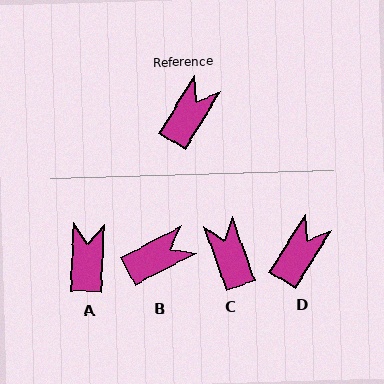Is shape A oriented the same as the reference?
No, it is off by about 29 degrees.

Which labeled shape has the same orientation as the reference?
D.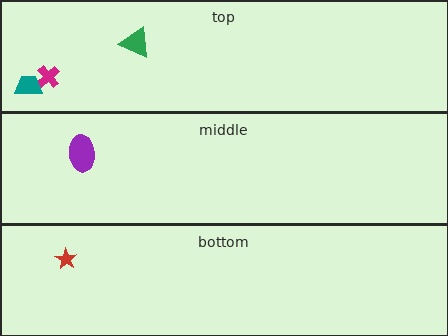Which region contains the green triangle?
The top region.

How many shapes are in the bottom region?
1.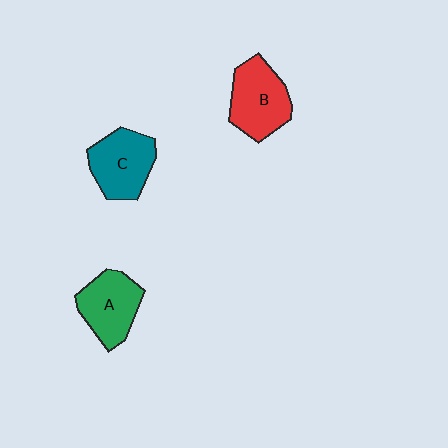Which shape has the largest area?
Shape B (red).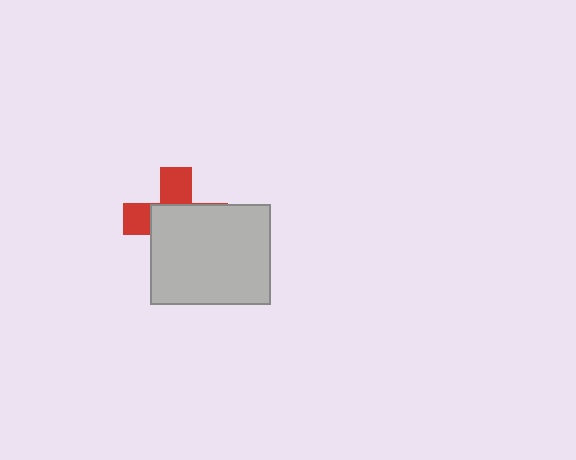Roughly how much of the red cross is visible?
A small part of it is visible (roughly 35%).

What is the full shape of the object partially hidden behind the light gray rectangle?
The partially hidden object is a red cross.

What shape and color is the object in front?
The object in front is a light gray rectangle.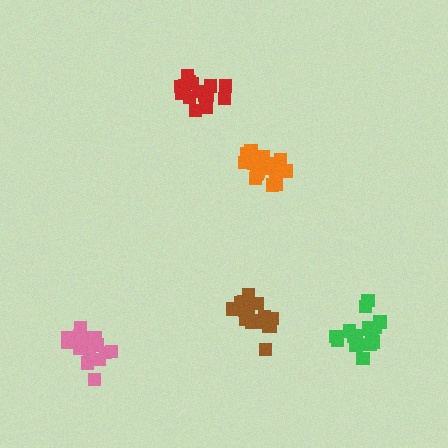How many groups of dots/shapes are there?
There are 5 groups.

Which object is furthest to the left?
The pink cluster is leftmost.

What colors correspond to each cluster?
The clusters are colored: red, orange, brown, green, pink.